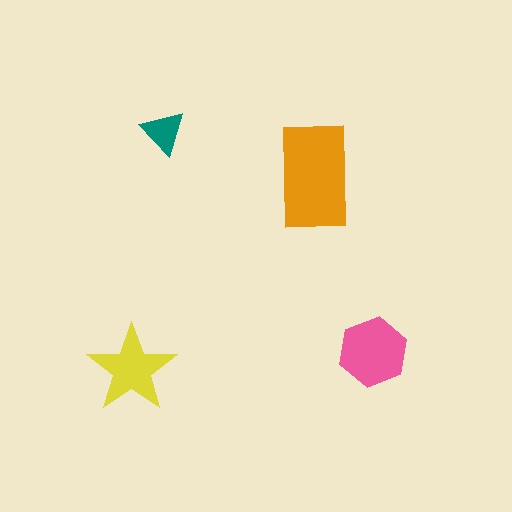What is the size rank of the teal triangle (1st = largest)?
4th.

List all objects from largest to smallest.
The orange rectangle, the pink hexagon, the yellow star, the teal triangle.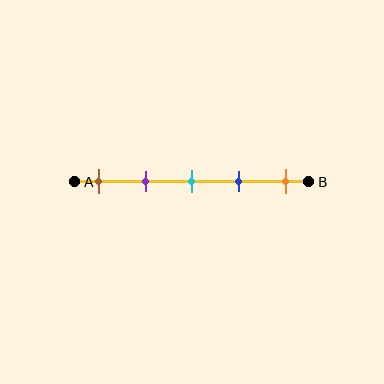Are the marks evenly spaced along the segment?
Yes, the marks are approximately evenly spaced.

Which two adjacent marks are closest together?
The cyan and blue marks are the closest adjacent pair.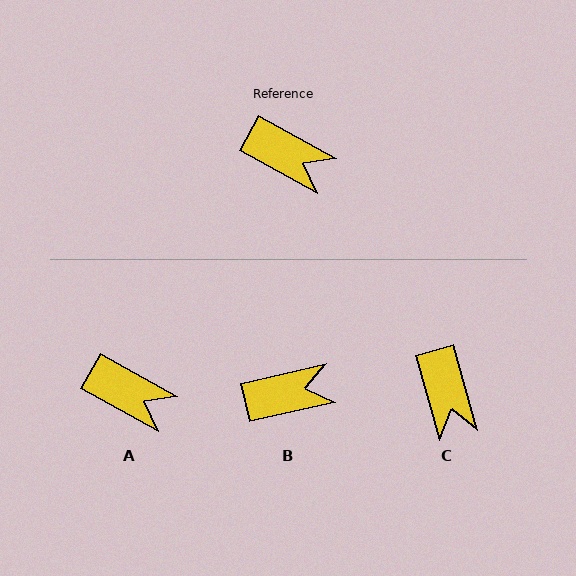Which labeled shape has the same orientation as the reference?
A.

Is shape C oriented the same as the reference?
No, it is off by about 46 degrees.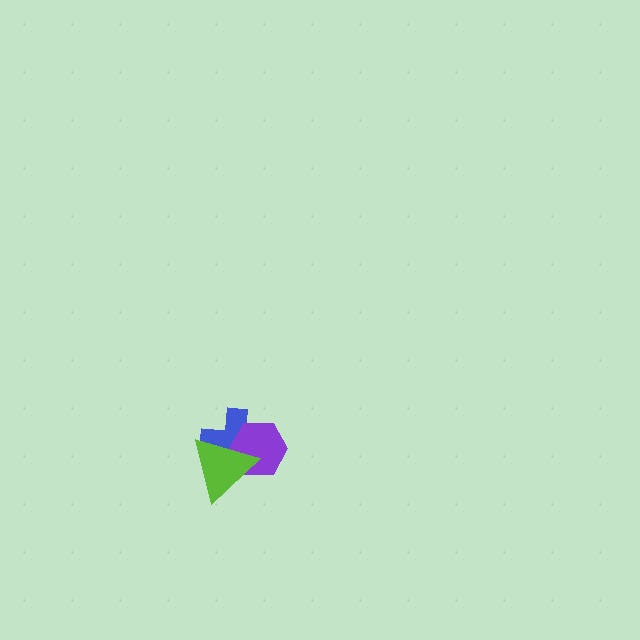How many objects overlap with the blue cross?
2 objects overlap with the blue cross.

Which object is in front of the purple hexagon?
The lime triangle is in front of the purple hexagon.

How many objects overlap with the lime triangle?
2 objects overlap with the lime triangle.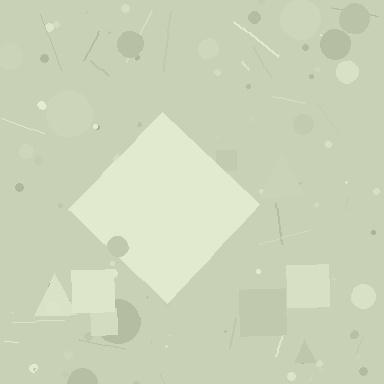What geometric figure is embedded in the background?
A diamond is embedded in the background.